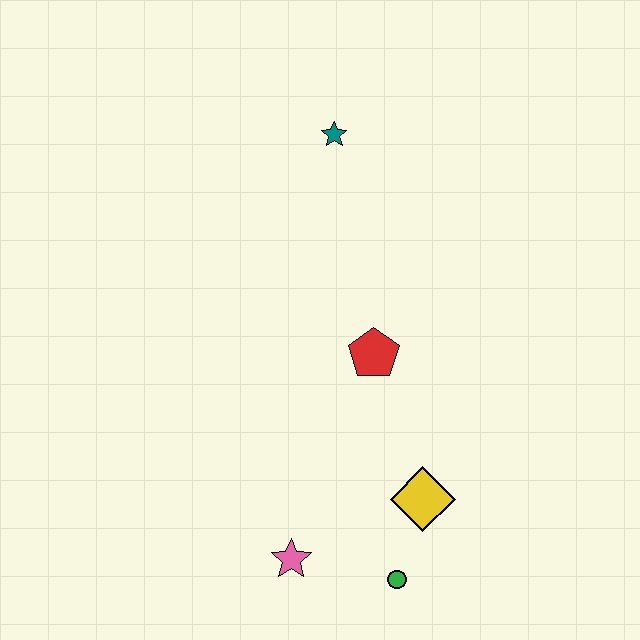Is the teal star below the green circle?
No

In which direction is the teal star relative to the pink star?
The teal star is above the pink star.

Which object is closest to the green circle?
The yellow diamond is closest to the green circle.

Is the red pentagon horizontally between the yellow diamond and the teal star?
Yes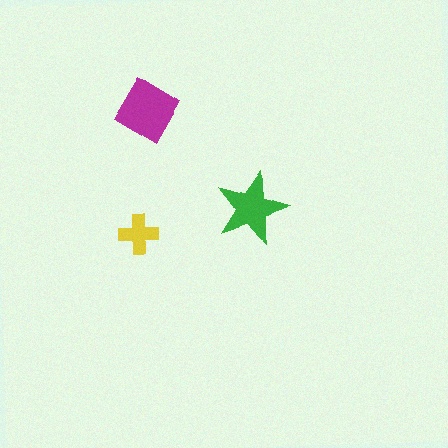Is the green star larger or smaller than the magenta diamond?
Smaller.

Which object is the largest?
The magenta diamond.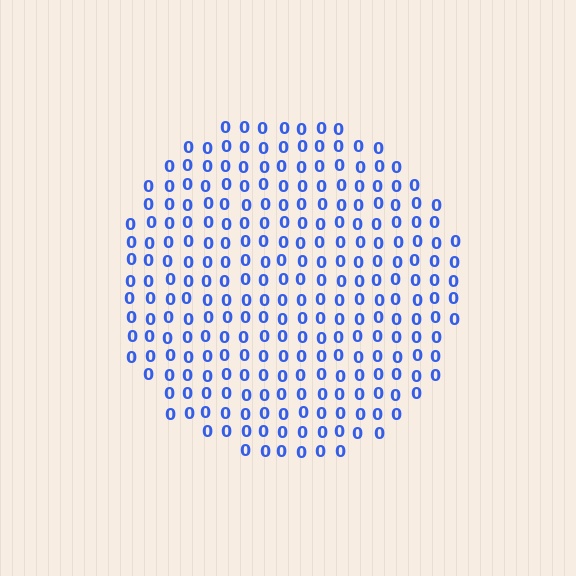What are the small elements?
The small elements are digit 0's.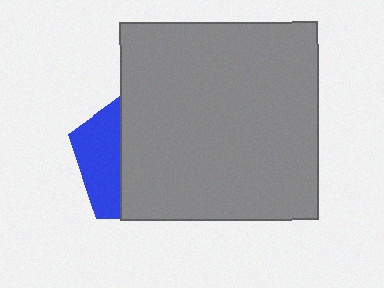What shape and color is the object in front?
The object in front is a gray square.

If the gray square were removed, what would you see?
You would see the complete blue pentagon.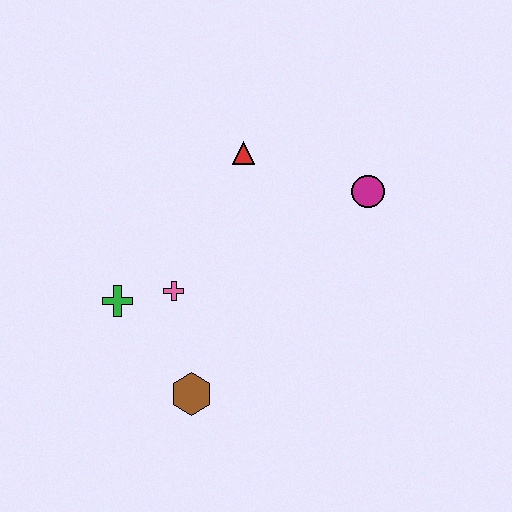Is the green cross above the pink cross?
No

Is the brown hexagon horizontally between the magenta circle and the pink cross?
Yes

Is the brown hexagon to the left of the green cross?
No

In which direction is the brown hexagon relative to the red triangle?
The brown hexagon is below the red triangle.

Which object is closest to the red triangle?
The magenta circle is closest to the red triangle.